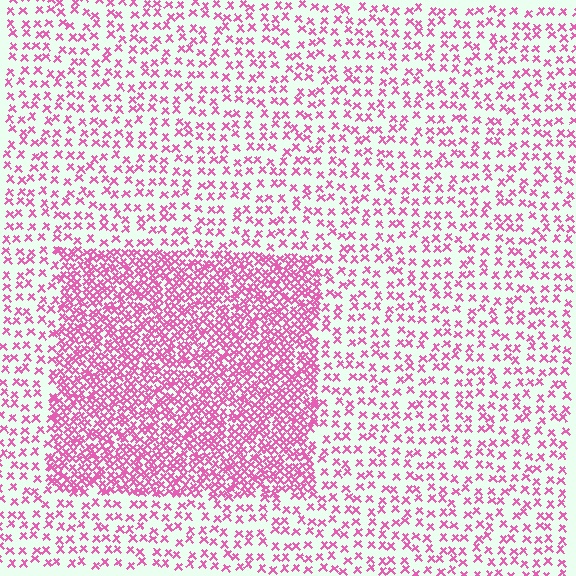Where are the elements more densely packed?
The elements are more densely packed inside the rectangle boundary.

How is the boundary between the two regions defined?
The boundary is defined by a change in element density (approximately 2.6x ratio). All elements are the same color, size, and shape.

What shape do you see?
I see a rectangle.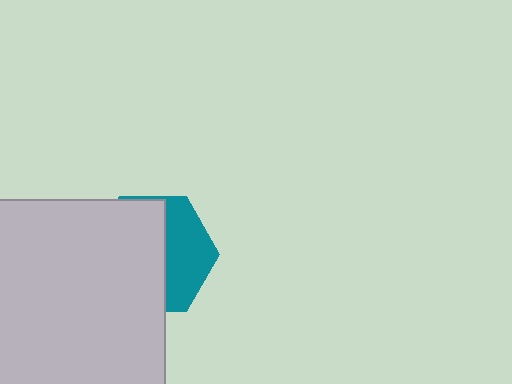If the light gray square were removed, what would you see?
You would see the complete teal hexagon.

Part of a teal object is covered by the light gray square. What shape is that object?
It is a hexagon.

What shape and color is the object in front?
The object in front is a light gray square.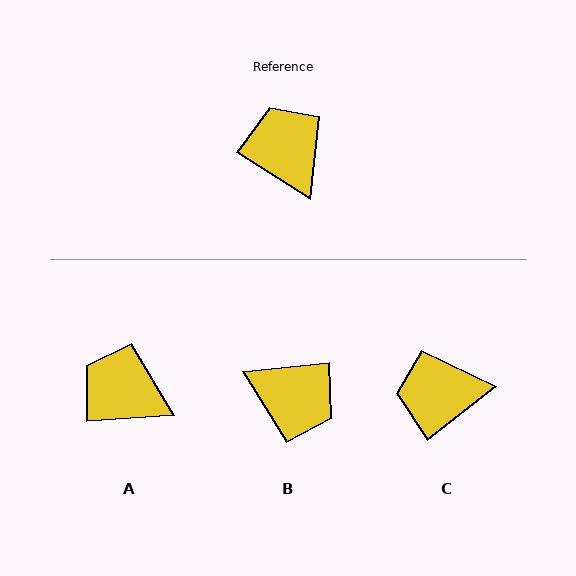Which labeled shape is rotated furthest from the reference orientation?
B, about 142 degrees away.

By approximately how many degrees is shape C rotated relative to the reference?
Approximately 70 degrees counter-clockwise.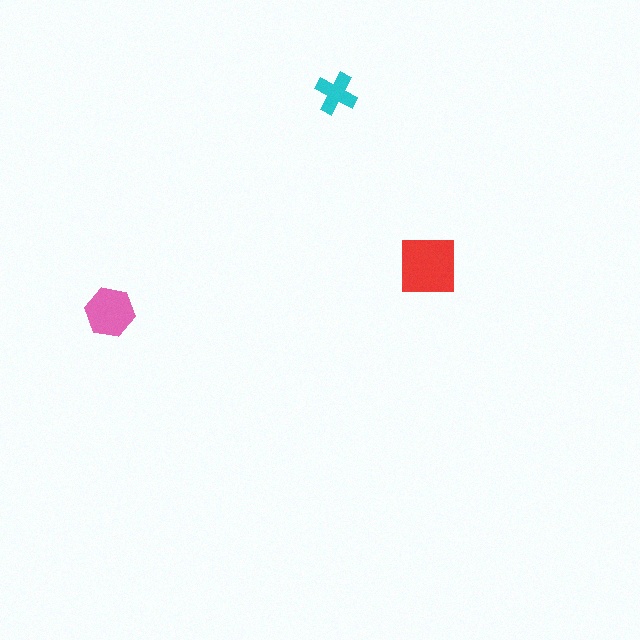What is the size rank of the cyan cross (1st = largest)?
3rd.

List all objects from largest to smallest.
The red square, the pink hexagon, the cyan cross.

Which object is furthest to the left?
The pink hexagon is leftmost.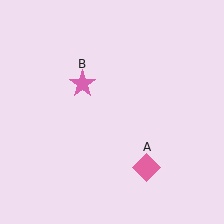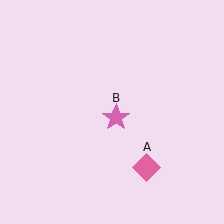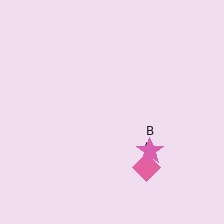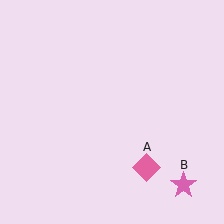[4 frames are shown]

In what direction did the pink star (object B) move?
The pink star (object B) moved down and to the right.